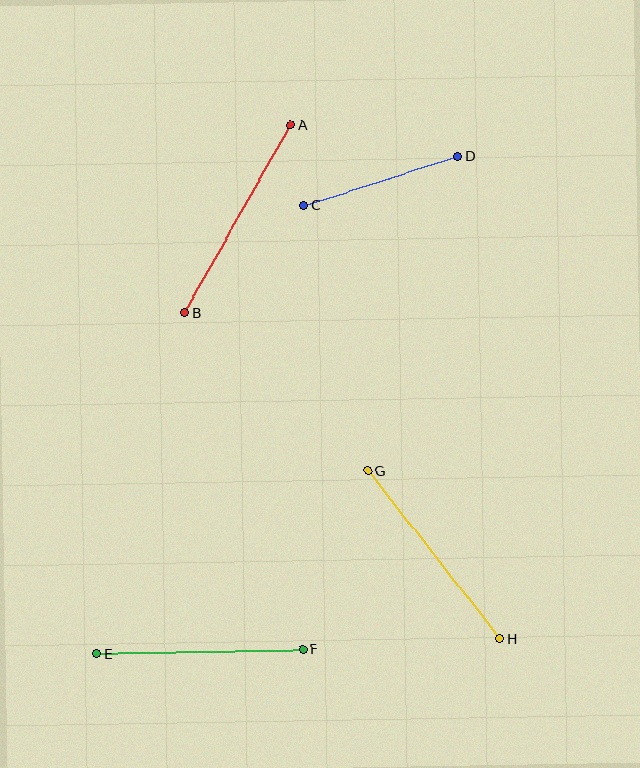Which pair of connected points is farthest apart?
Points A and B are farthest apart.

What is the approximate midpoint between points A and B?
The midpoint is at approximately (237, 219) pixels.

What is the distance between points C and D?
The distance is approximately 162 pixels.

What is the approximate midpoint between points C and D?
The midpoint is at approximately (381, 181) pixels.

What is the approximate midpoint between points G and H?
The midpoint is at approximately (434, 555) pixels.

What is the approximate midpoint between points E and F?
The midpoint is at approximately (200, 651) pixels.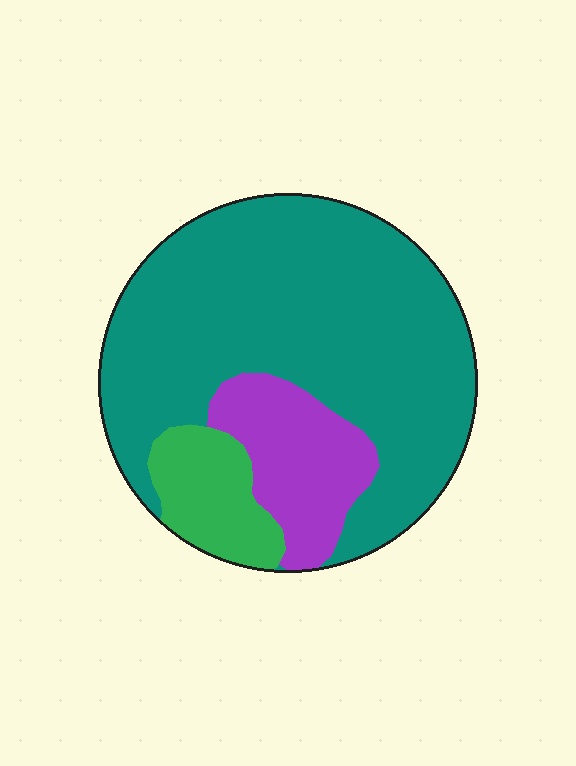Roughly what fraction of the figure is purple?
Purple covers 17% of the figure.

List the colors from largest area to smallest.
From largest to smallest: teal, purple, green.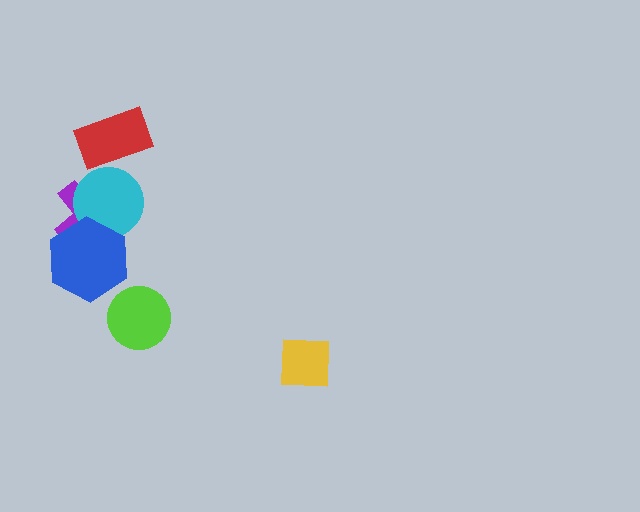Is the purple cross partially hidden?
Yes, it is partially covered by another shape.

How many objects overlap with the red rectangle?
0 objects overlap with the red rectangle.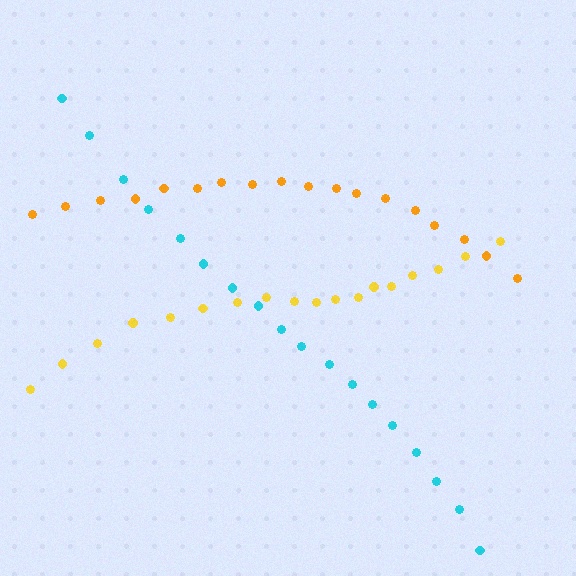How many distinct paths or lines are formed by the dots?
There are 3 distinct paths.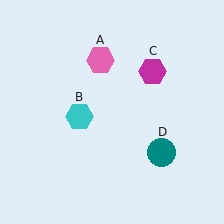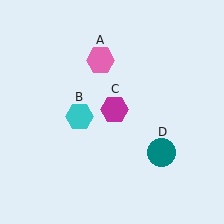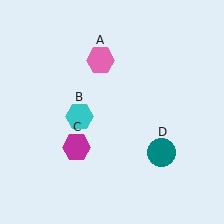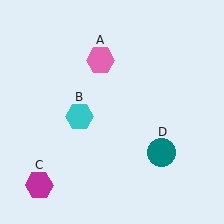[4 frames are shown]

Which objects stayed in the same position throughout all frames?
Pink hexagon (object A) and cyan hexagon (object B) and teal circle (object D) remained stationary.